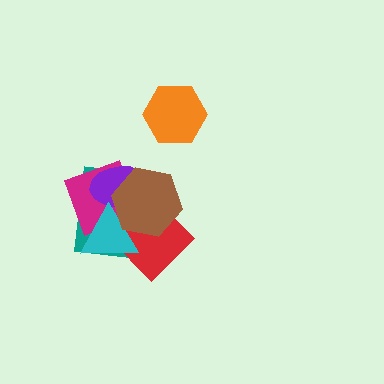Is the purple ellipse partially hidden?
Yes, it is partially covered by another shape.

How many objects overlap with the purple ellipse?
5 objects overlap with the purple ellipse.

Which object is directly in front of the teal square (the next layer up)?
The red diamond is directly in front of the teal square.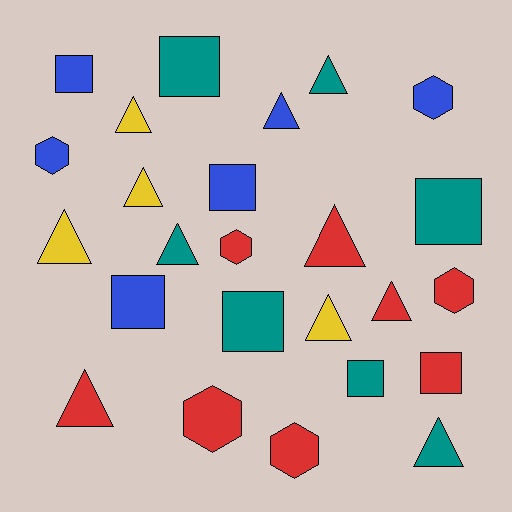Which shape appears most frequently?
Triangle, with 11 objects.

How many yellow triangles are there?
There are 4 yellow triangles.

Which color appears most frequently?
Red, with 8 objects.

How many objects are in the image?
There are 25 objects.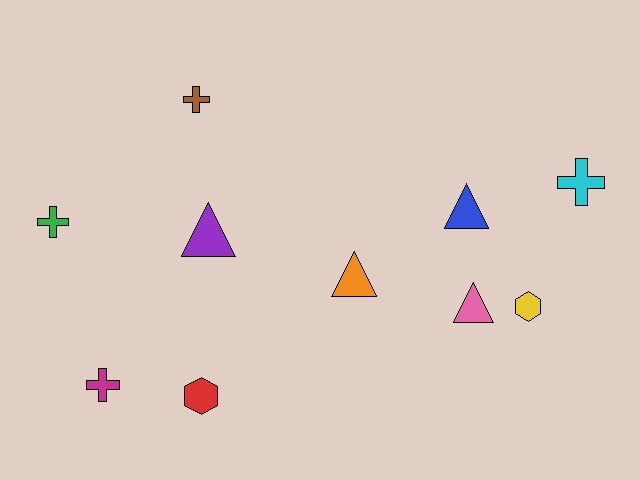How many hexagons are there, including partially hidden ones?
There are 2 hexagons.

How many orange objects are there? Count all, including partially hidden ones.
There is 1 orange object.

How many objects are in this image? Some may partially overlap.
There are 10 objects.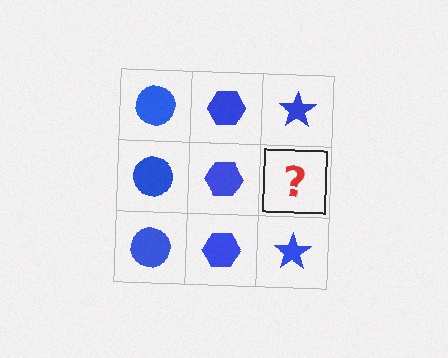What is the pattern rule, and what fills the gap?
The rule is that each column has a consistent shape. The gap should be filled with a blue star.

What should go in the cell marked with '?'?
The missing cell should contain a blue star.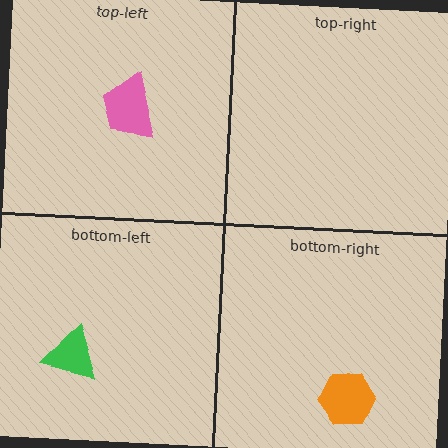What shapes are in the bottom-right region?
The orange hexagon.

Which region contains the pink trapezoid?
The top-left region.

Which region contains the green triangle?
The bottom-left region.